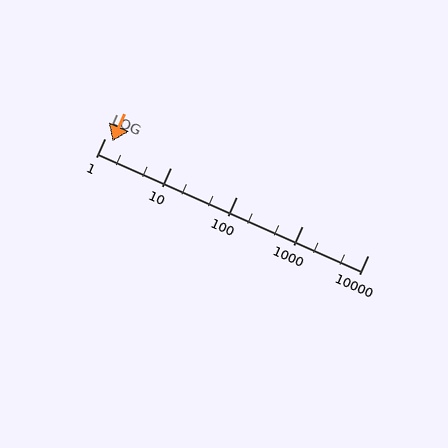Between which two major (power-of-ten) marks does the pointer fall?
The pointer is between 1 and 10.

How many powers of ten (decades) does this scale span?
The scale spans 4 decades, from 1 to 10000.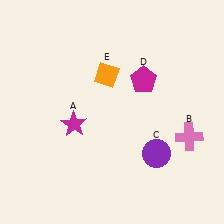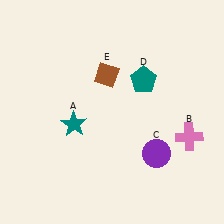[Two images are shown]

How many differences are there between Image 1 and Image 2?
There are 3 differences between the two images.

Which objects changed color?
A changed from magenta to teal. D changed from magenta to teal. E changed from orange to brown.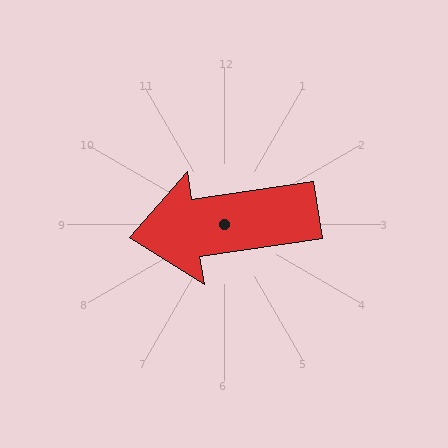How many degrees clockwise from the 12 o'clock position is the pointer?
Approximately 262 degrees.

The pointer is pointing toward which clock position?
Roughly 9 o'clock.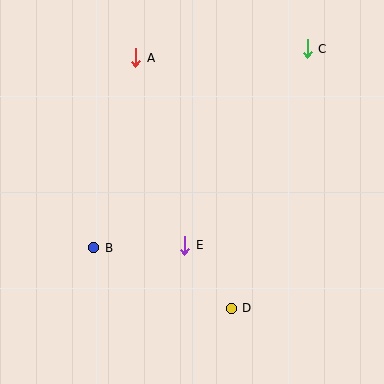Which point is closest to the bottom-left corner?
Point B is closest to the bottom-left corner.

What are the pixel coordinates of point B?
Point B is at (94, 248).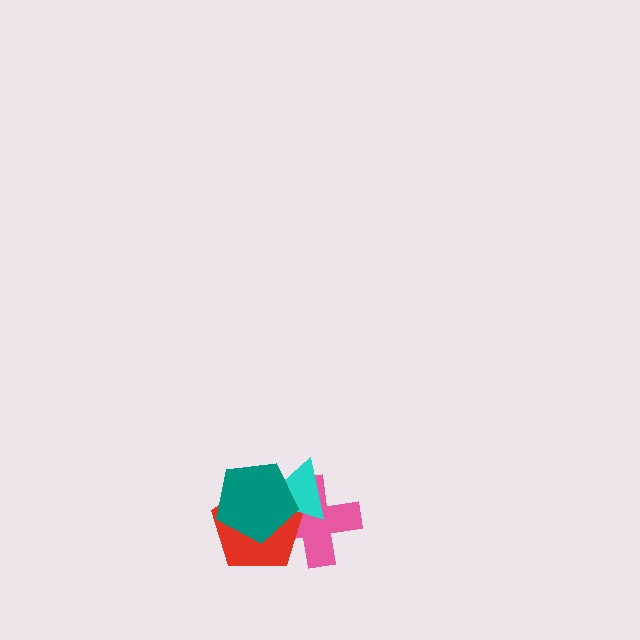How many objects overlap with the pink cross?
3 objects overlap with the pink cross.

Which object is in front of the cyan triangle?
The teal pentagon is in front of the cyan triangle.